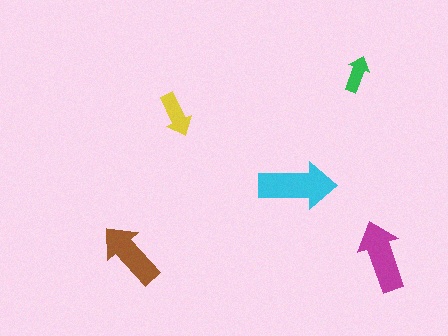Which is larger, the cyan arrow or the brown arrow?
The cyan one.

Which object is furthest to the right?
The magenta arrow is rightmost.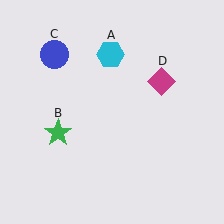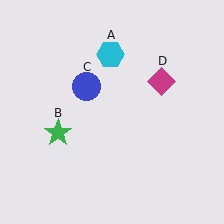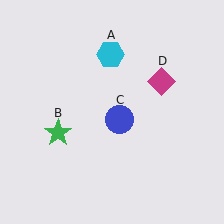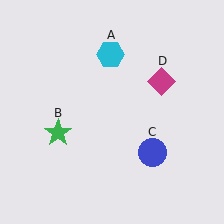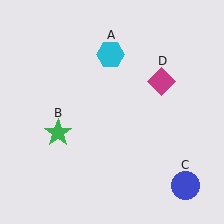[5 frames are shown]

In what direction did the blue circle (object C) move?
The blue circle (object C) moved down and to the right.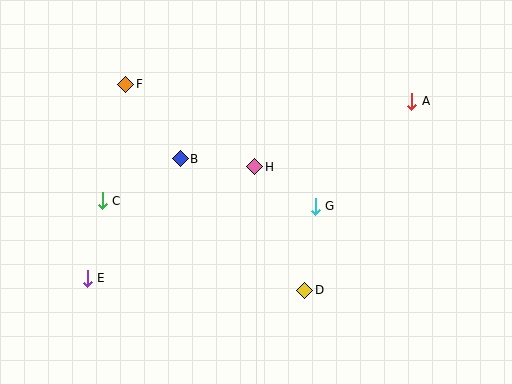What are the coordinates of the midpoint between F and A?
The midpoint between F and A is at (269, 93).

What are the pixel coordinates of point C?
Point C is at (102, 201).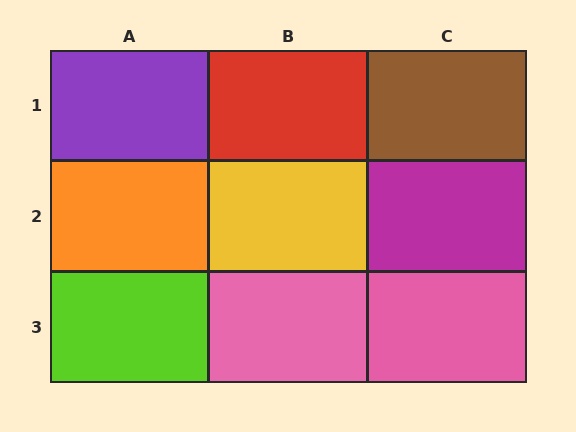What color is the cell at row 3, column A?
Lime.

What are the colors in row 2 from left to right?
Orange, yellow, magenta.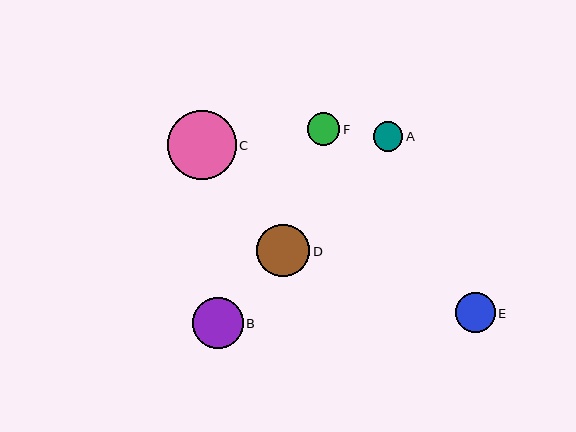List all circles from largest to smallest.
From largest to smallest: C, D, B, E, F, A.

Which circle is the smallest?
Circle A is the smallest with a size of approximately 30 pixels.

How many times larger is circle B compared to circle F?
Circle B is approximately 1.6 times the size of circle F.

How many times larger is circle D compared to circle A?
Circle D is approximately 1.8 times the size of circle A.